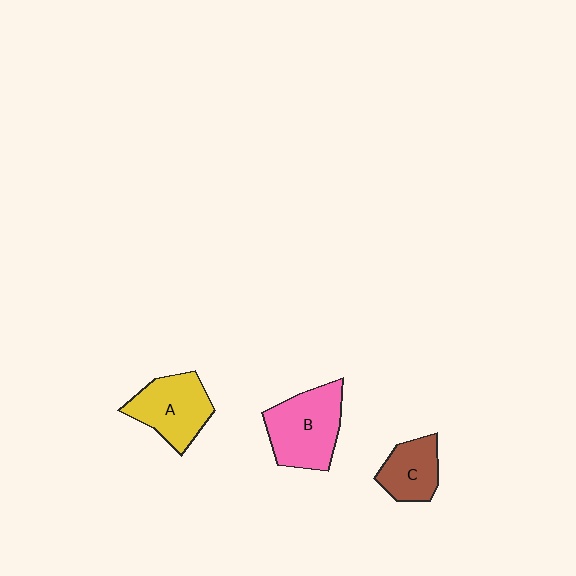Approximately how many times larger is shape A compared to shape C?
Approximately 1.4 times.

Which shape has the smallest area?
Shape C (brown).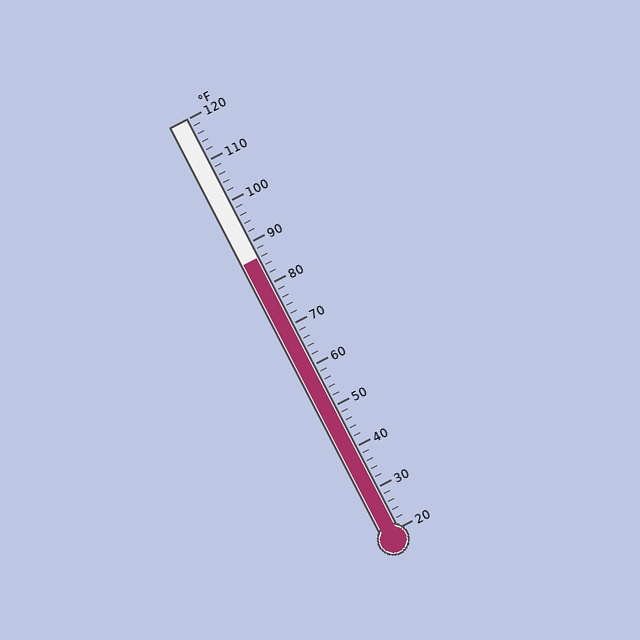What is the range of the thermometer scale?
The thermometer scale ranges from 20°F to 120°F.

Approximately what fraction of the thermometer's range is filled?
The thermometer is filled to approximately 65% of its range.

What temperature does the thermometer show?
The thermometer shows approximately 86°F.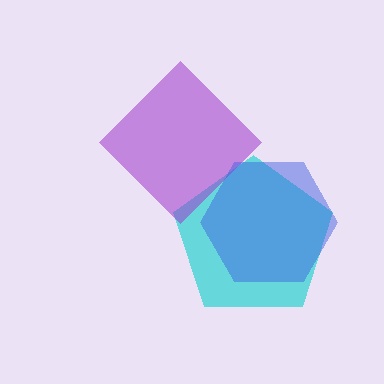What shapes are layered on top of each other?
The layered shapes are: a cyan pentagon, a purple diamond, a blue hexagon.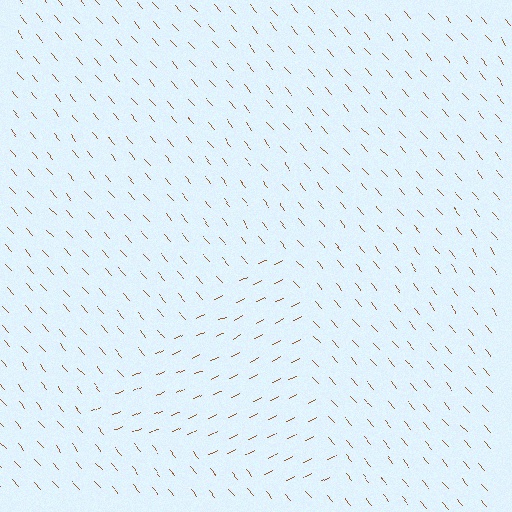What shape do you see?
I see a triangle.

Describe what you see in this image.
The image is filled with small brown line segments. A triangle region in the image has lines oriented differently from the surrounding lines, creating a visible texture boundary.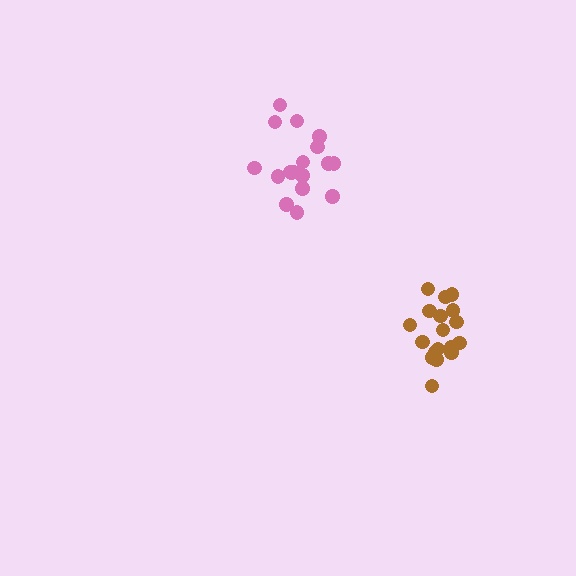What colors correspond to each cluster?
The clusters are colored: brown, pink.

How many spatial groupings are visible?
There are 2 spatial groupings.